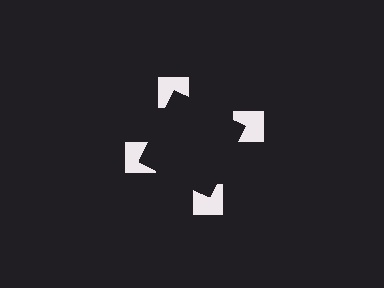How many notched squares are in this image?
There are 4 — one at each vertex of the illusory square.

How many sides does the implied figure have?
4 sides.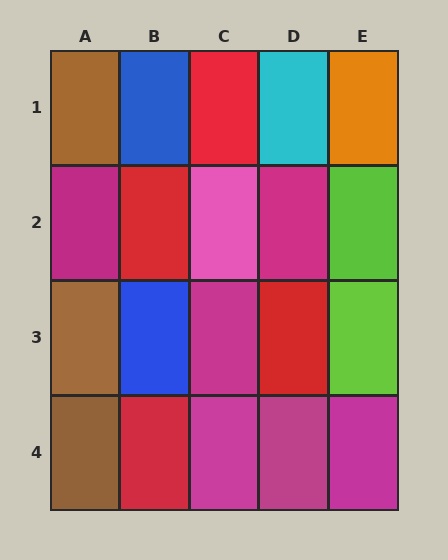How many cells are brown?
3 cells are brown.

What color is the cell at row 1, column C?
Red.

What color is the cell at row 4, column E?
Magenta.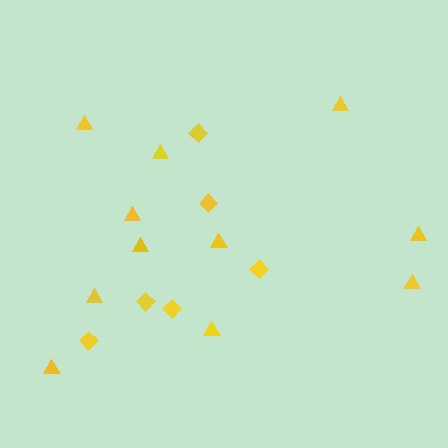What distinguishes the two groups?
There are 2 groups: one group of diamonds (6) and one group of triangles (11).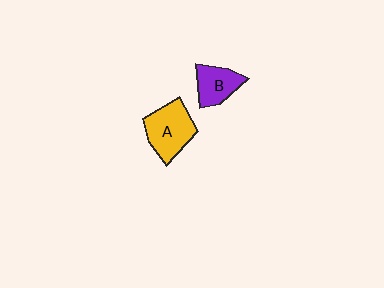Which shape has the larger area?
Shape A (yellow).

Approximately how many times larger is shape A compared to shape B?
Approximately 1.5 times.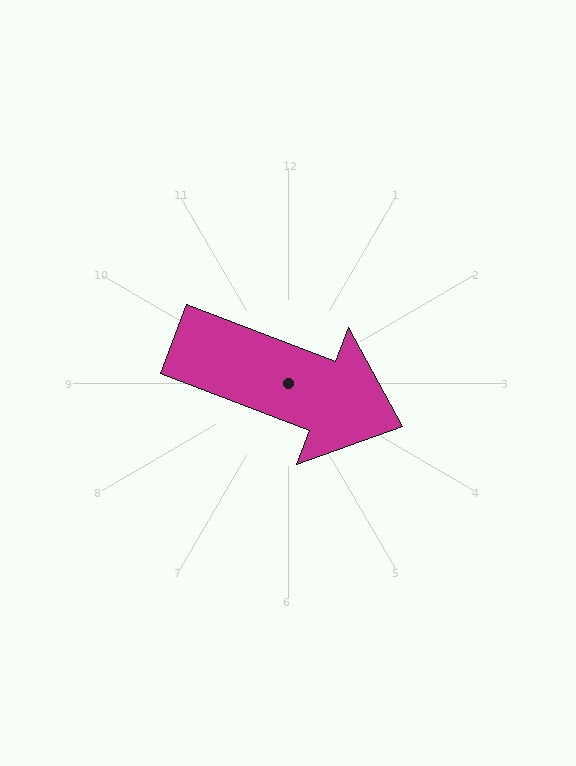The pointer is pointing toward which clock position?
Roughly 4 o'clock.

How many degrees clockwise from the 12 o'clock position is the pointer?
Approximately 111 degrees.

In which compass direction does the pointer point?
East.